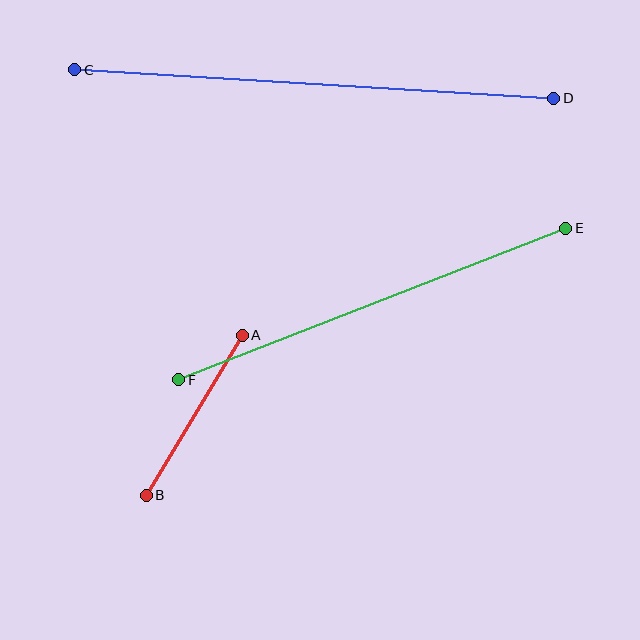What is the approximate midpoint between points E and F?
The midpoint is at approximately (372, 304) pixels.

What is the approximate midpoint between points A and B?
The midpoint is at approximately (194, 415) pixels.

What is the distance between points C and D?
The distance is approximately 480 pixels.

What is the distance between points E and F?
The distance is approximately 416 pixels.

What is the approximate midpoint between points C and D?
The midpoint is at approximately (314, 84) pixels.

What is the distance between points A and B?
The distance is approximately 187 pixels.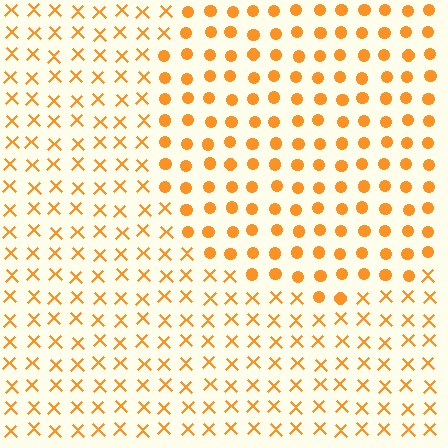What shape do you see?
I see a circle.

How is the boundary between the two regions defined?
The boundary is defined by a change in element shape: circles inside vs. X marks outside. All elements share the same color and spacing.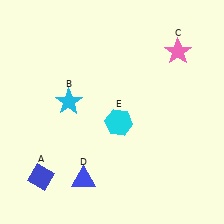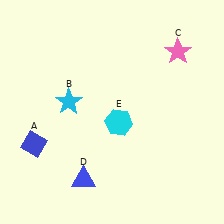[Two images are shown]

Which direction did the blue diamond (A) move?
The blue diamond (A) moved up.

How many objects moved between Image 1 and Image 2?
1 object moved between the two images.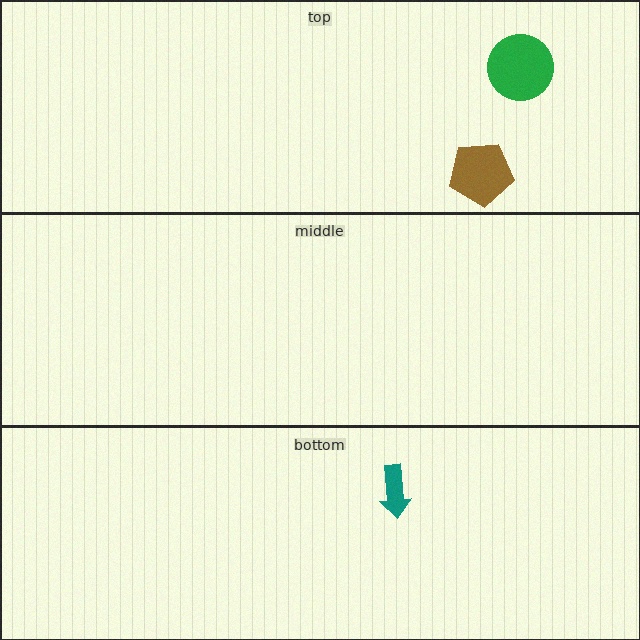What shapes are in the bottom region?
The teal arrow.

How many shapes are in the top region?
2.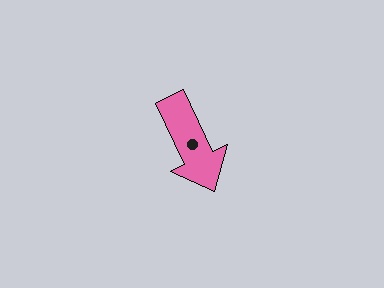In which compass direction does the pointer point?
Southeast.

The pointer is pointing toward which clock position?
Roughly 5 o'clock.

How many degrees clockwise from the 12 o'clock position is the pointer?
Approximately 154 degrees.